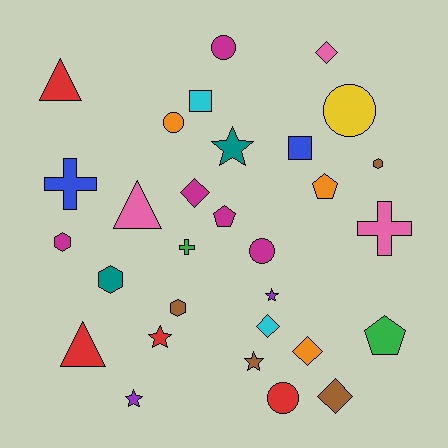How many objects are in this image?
There are 30 objects.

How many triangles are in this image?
There are 3 triangles.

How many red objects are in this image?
There are 4 red objects.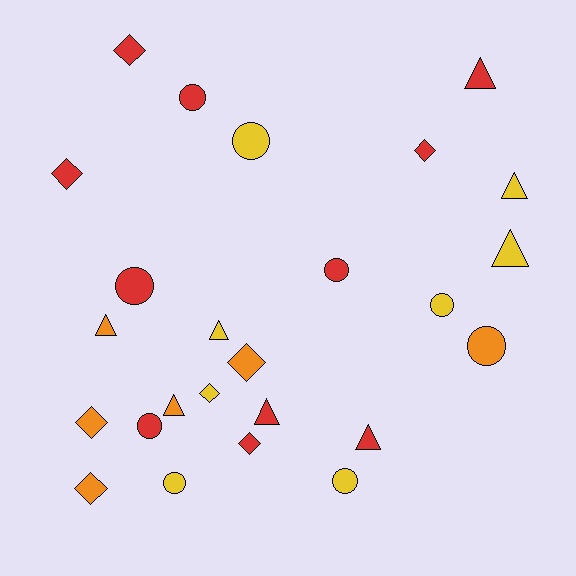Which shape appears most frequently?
Circle, with 9 objects.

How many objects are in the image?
There are 25 objects.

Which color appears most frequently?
Red, with 11 objects.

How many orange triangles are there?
There are 2 orange triangles.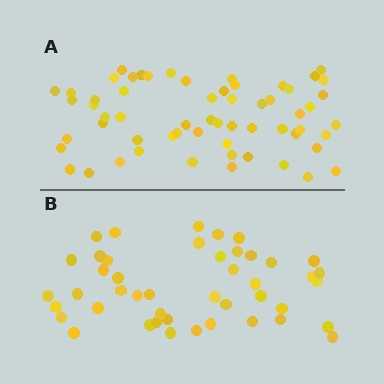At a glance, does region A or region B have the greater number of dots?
Region A (the top region) has more dots.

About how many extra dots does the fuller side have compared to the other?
Region A has approximately 15 more dots than region B.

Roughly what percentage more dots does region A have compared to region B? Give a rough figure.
About 35% more.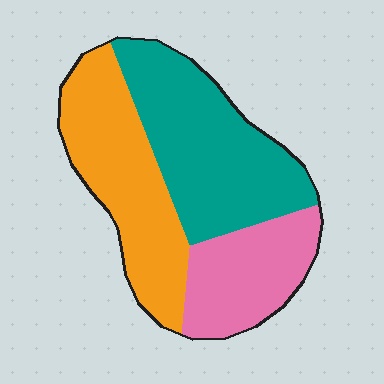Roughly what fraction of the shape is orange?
Orange takes up about one third (1/3) of the shape.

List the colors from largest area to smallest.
From largest to smallest: teal, orange, pink.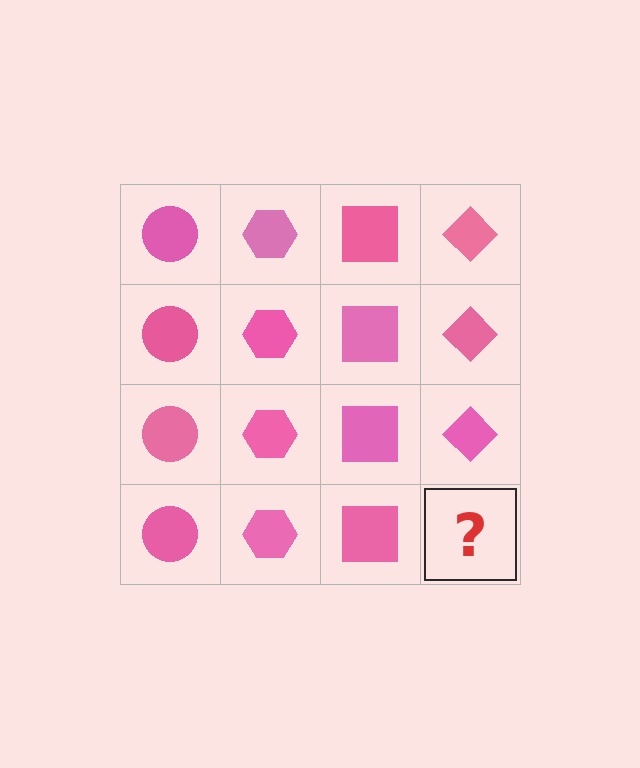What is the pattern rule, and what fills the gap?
The rule is that each column has a consistent shape. The gap should be filled with a pink diamond.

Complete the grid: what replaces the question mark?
The question mark should be replaced with a pink diamond.